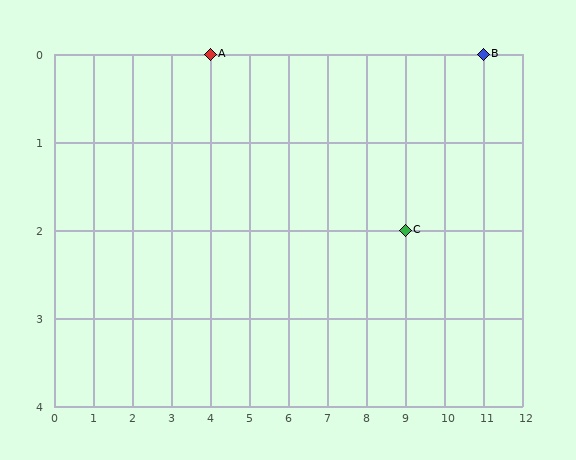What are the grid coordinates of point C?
Point C is at grid coordinates (9, 2).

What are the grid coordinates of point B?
Point B is at grid coordinates (11, 0).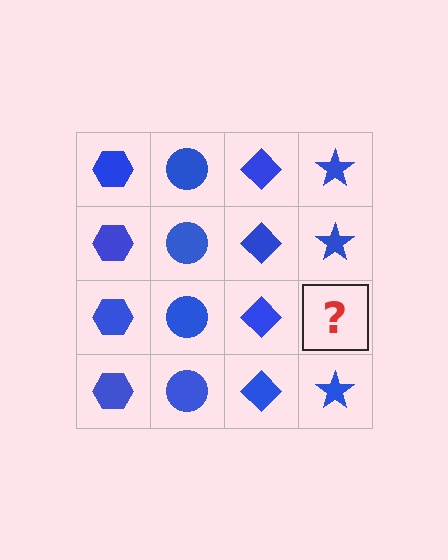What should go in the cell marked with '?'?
The missing cell should contain a blue star.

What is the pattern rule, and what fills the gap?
The rule is that each column has a consistent shape. The gap should be filled with a blue star.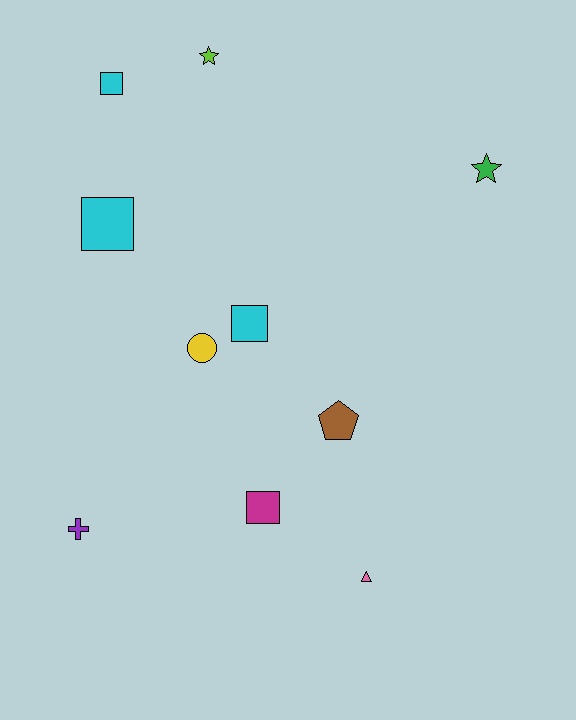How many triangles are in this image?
There is 1 triangle.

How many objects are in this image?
There are 10 objects.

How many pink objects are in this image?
There is 1 pink object.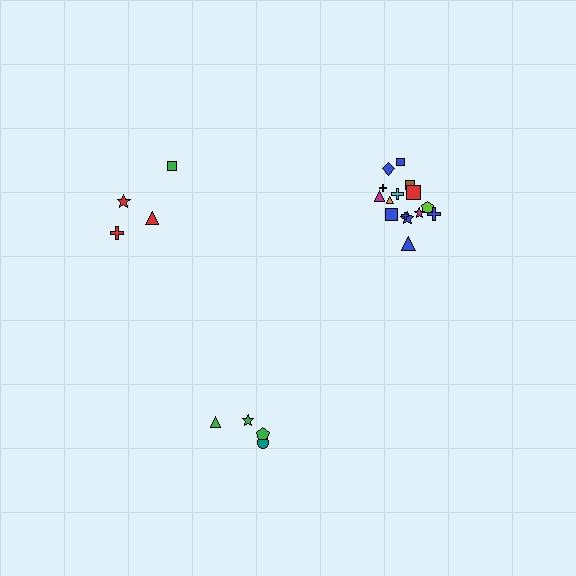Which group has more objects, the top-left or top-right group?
The top-right group.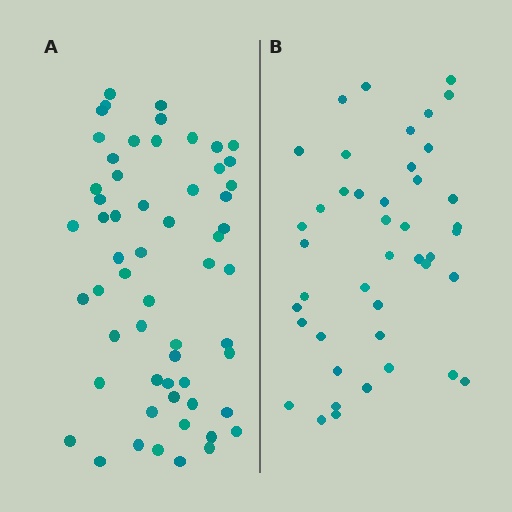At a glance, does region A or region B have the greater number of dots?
Region A (the left region) has more dots.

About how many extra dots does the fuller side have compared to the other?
Region A has approximately 15 more dots than region B.